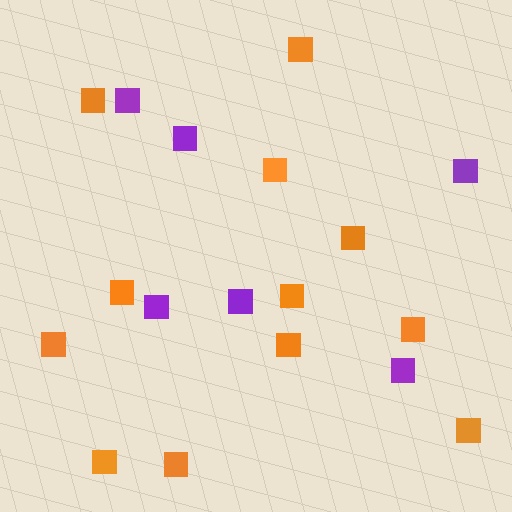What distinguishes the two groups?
There are 2 groups: one group of purple squares (6) and one group of orange squares (12).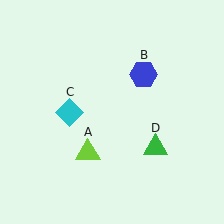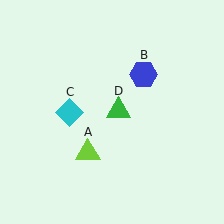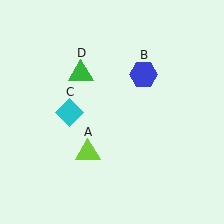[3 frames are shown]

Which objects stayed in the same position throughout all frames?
Lime triangle (object A) and blue hexagon (object B) and cyan diamond (object C) remained stationary.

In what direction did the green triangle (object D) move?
The green triangle (object D) moved up and to the left.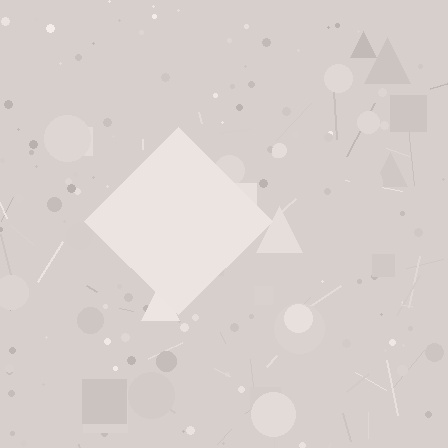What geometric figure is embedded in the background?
A diamond is embedded in the background.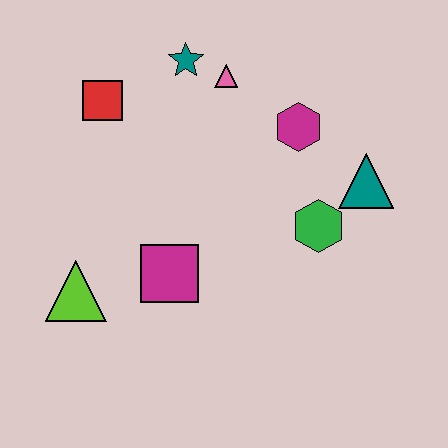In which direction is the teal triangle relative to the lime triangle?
The teal triangle is to the right of the lime triangle.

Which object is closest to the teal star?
The pink triangle is closest to the teal star.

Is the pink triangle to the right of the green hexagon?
No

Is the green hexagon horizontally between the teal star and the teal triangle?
Yes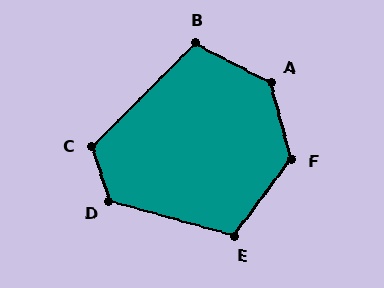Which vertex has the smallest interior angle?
B, at approximately 108 degrees.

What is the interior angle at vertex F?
Approximately 128 degrees (obtuse).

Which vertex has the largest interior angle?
A, at approximately 132 degrees.